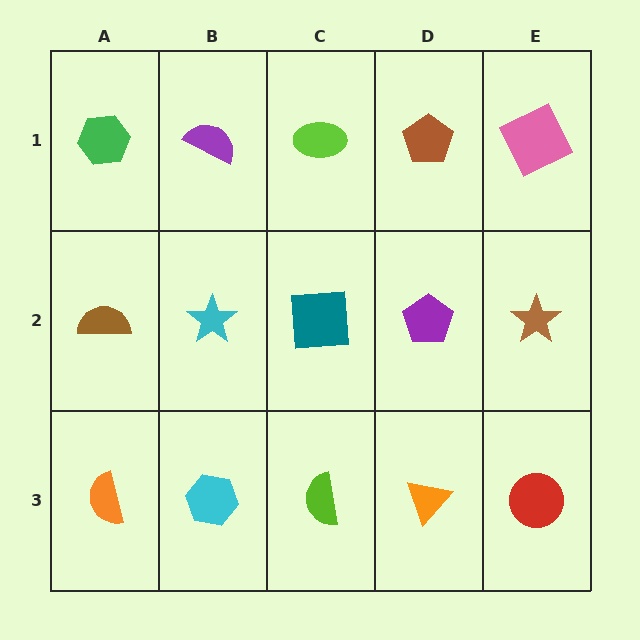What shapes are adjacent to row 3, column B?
A cyan star (row 2, column B), an orange semicircle (row 3, column A), a lime semicircle (row 3, column C).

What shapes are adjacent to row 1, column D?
A purple pentagon (row 2, column D), a lime ellipse (row 1, column C), a pink square (row 1, column E).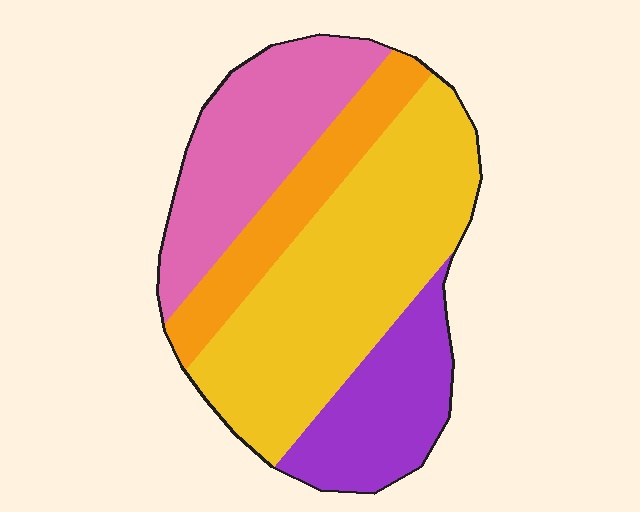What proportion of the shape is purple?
Purple takes up between a sixth and a third of the shape.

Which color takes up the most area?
Yellow, at roughly 45%.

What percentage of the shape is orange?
Orange covers 15% of the shape.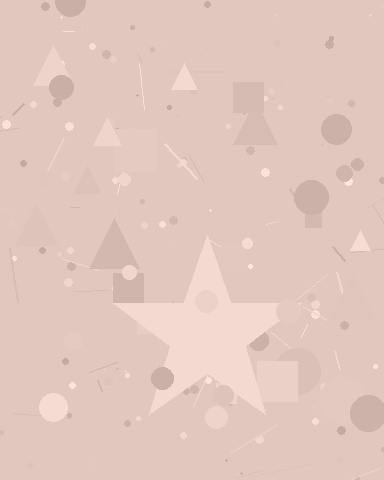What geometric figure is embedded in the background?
A star is embedded in the background.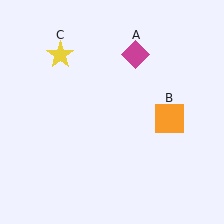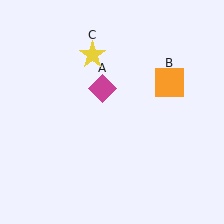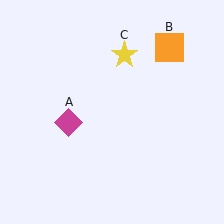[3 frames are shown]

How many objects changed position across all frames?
3 objects changed position: magenta diamond (object A), orange square (object B), yellow star (object C).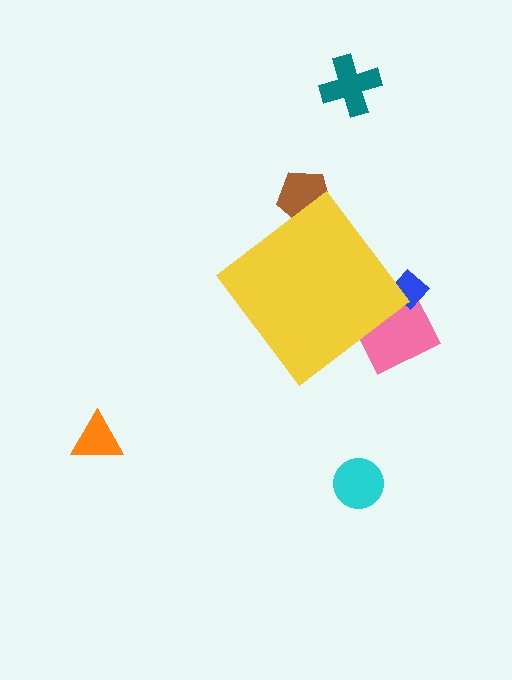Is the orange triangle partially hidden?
No, the orange triangle is fully visible.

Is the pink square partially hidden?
Yes, the pink square is partially hidden behind the yellow diamond.